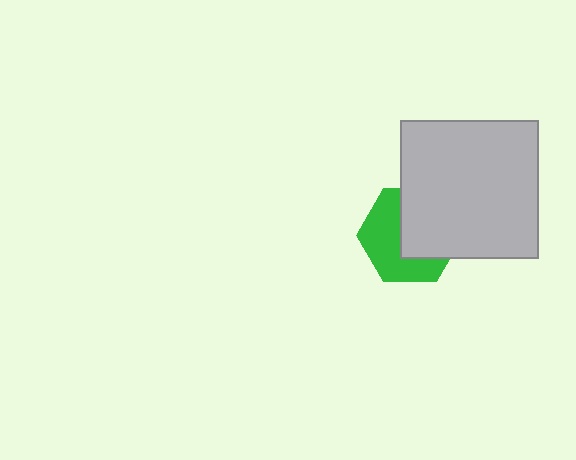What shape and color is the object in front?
The object in front is a light gray square.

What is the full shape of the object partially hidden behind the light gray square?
The partially hidden object is a green hexagon.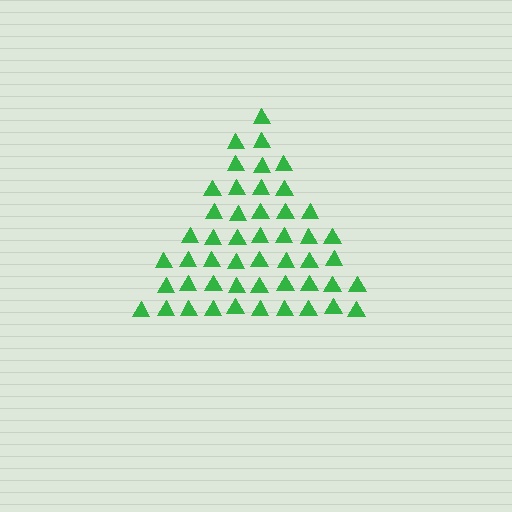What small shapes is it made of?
It is made of small triangles.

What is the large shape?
The large shape is a triangle.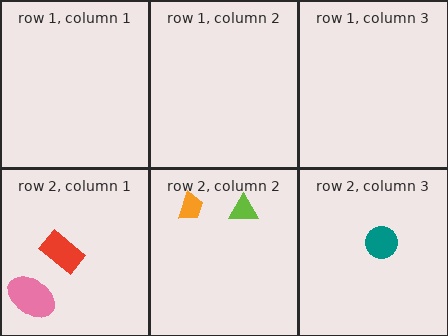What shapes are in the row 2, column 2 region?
The orange trapezoid, the lime triangle.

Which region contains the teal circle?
The row 2, column 3 region.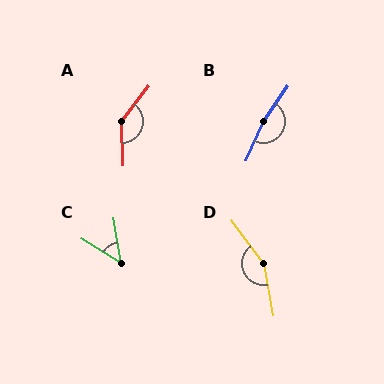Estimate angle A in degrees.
Approximately 141 degrees.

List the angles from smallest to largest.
C (49°), A (141°), D (154°), B (169°).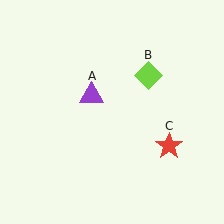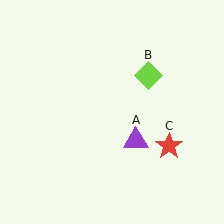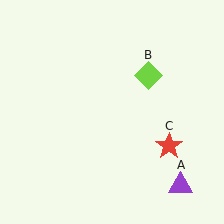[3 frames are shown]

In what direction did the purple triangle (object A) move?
The purple triangle (object A) moved down and to the right.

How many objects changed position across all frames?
1 object changed position: purple triangle (object A).